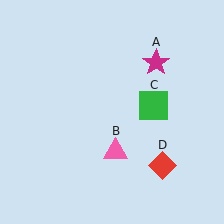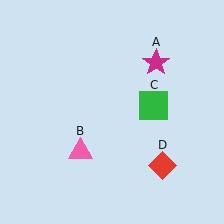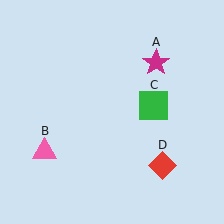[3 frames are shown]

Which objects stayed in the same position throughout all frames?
Magenta star (object A) and green square (object C) and red diamond (object D) remained stationary.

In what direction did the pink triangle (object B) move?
The pink triangle (object B) moved left.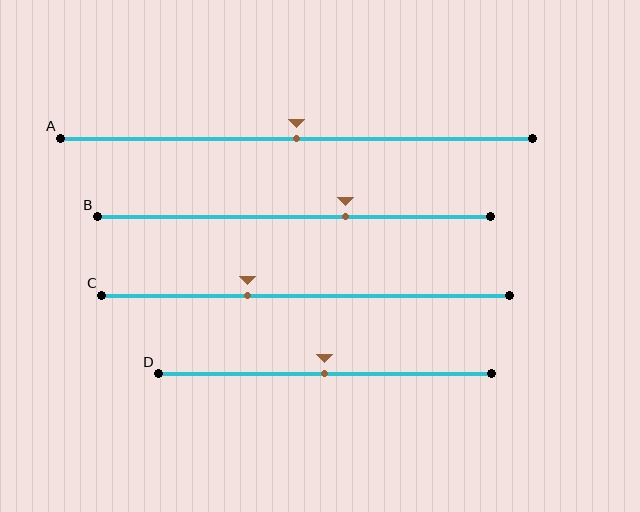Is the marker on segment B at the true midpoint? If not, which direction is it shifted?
No, the marker on segment B is shifted to the right by about 13% of the segment length.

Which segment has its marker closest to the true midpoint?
Segment A has its marker closest to the true midpoint.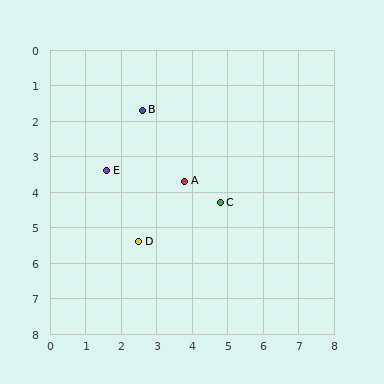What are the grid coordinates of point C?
Point C is at approximately (4.8, 4.3).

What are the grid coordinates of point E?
Point E is at approximately (1.6, 3.4).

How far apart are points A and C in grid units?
Points A and C are about 1.2 grid units apart.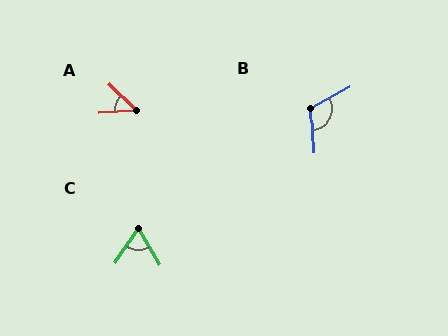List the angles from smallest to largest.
A (48°), C (64°), B (116°).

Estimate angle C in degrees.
Approximately 64 degrees.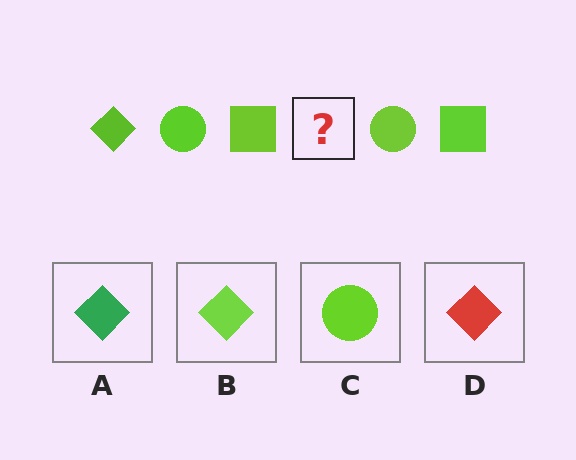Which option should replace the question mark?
Option B.